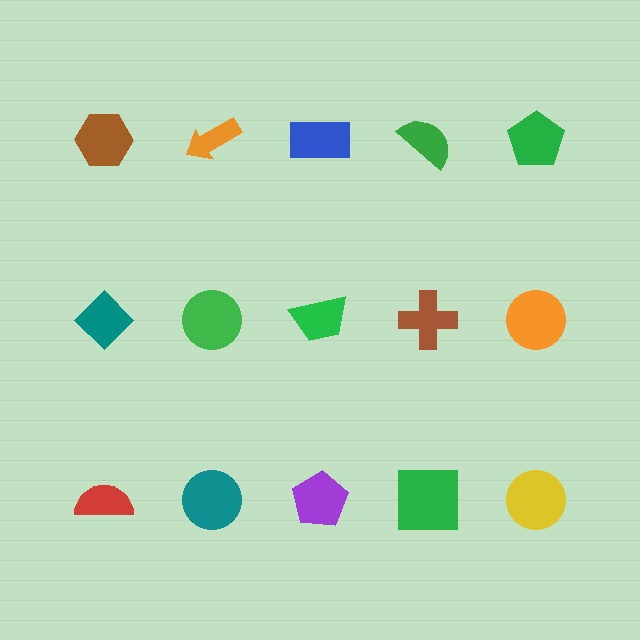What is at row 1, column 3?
A blue rectangle.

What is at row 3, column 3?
A purple pentagon.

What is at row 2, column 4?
A brown cross.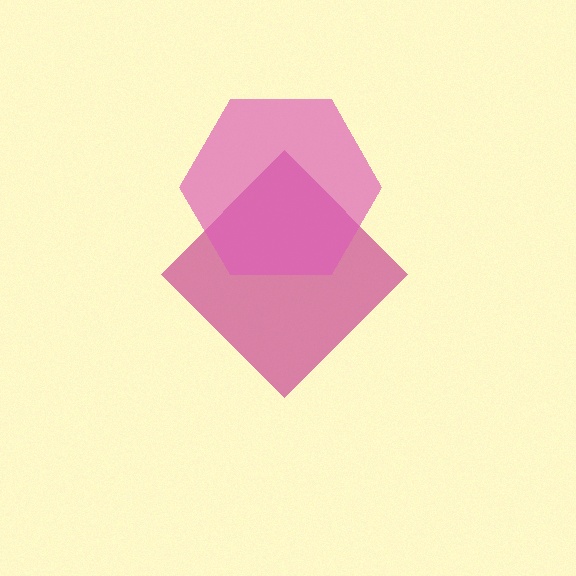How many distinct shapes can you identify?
There are 2 distinct shapes: a magenta diamond, a pink hexagon.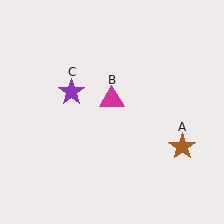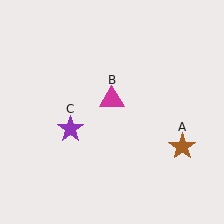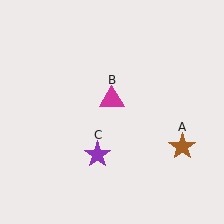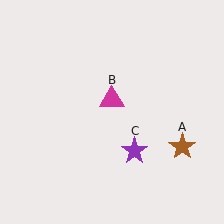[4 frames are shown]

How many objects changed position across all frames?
1 object changed position: purple star (object C).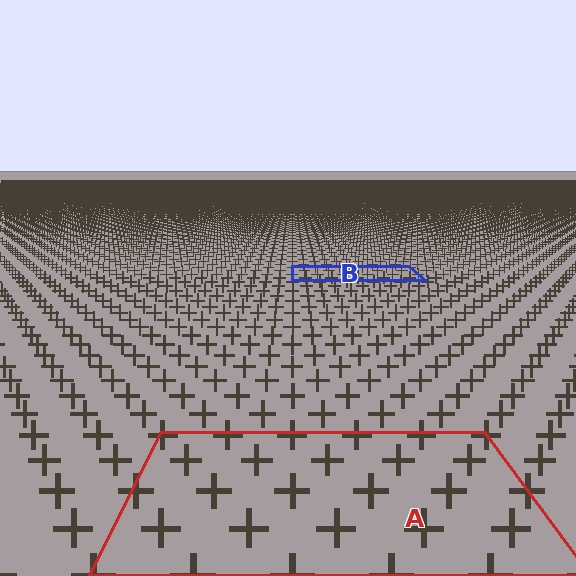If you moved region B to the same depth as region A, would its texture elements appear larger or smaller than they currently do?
They would appear larger. At a closer depth, the same texture elements are projected at a bigger on-screen size.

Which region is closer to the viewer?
Region A is closer. The texture elements there are larger and more spread out.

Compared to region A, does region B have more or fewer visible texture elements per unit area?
Region B has more texture elements per unit area — they are packed more densely because it is farther away.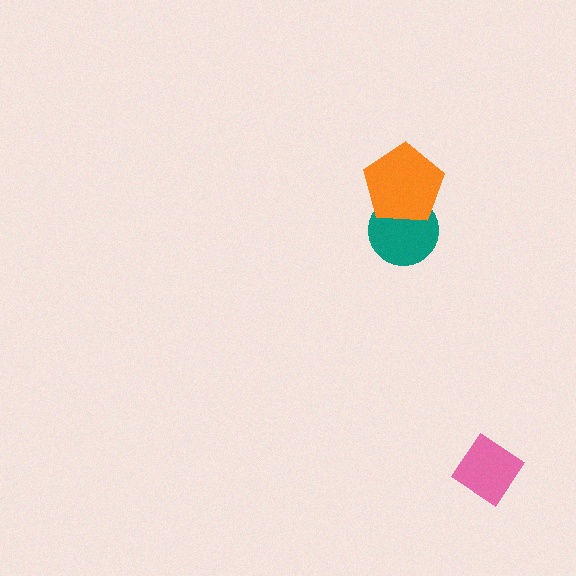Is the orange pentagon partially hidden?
No, no other shape covers it.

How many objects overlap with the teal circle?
1 object overlaps with the teal circle.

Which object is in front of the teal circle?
The orange pentagon is in front of the teal circle.